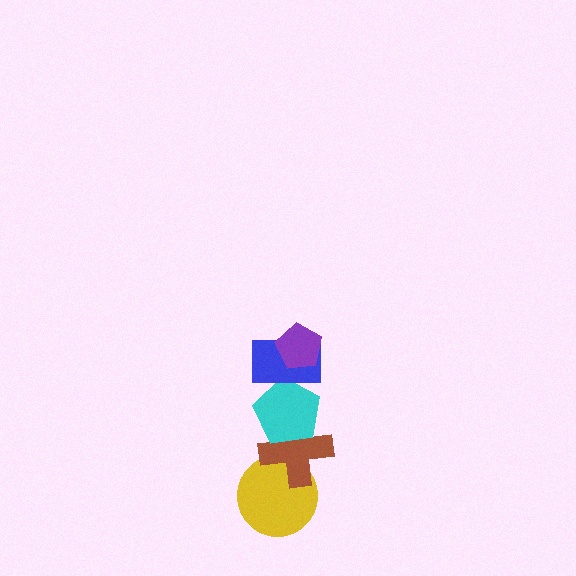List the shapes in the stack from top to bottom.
From top to bottom: the purple pentagon, the blue rectangle, the cyan pentagon, the brown cross, the yellow circle.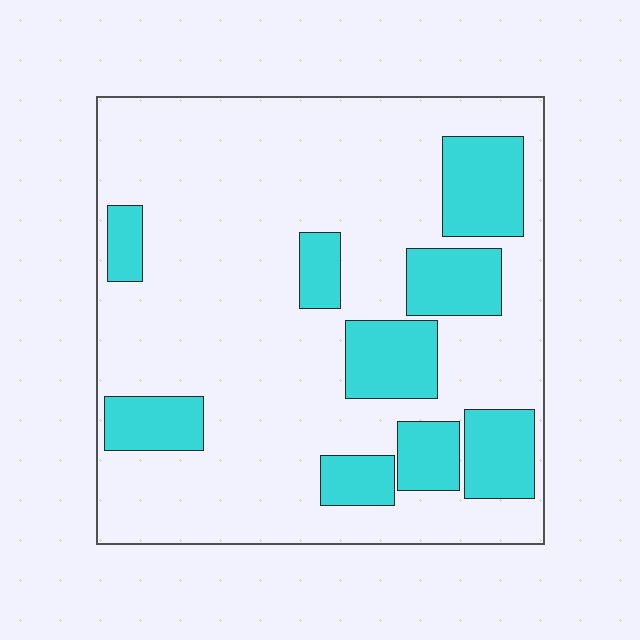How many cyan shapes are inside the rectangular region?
9.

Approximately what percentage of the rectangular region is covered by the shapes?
Approximately 25%.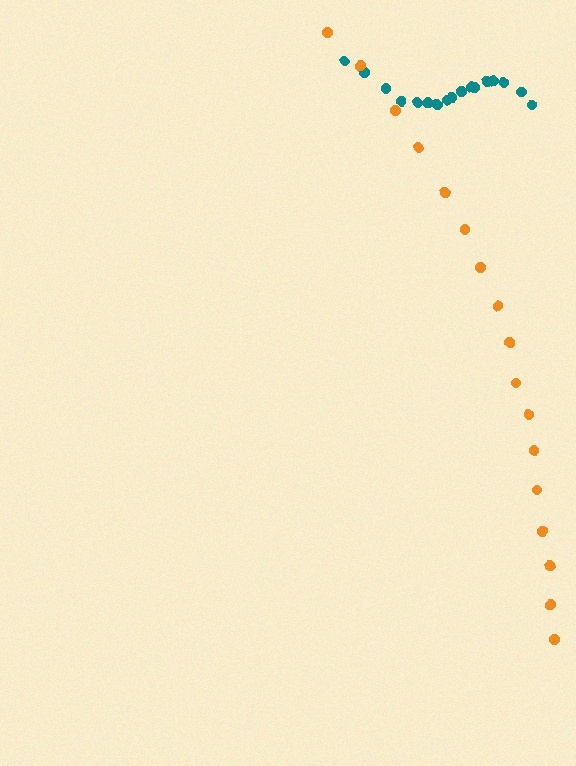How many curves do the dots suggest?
There are 2 distinct paths.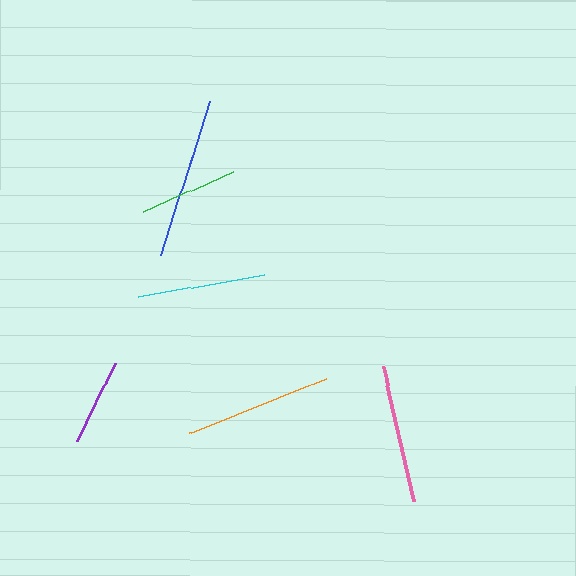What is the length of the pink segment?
The pink segment is approximately 138 pixels long.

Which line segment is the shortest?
The purple line is the shortest at approximately 87 pixels.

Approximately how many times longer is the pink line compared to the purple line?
The pink line is approximately 1.6 times the length of the purple line.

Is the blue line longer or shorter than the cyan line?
The blue line is longer than the cyan line.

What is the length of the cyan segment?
The cyan segment is approximately 127 pixels long.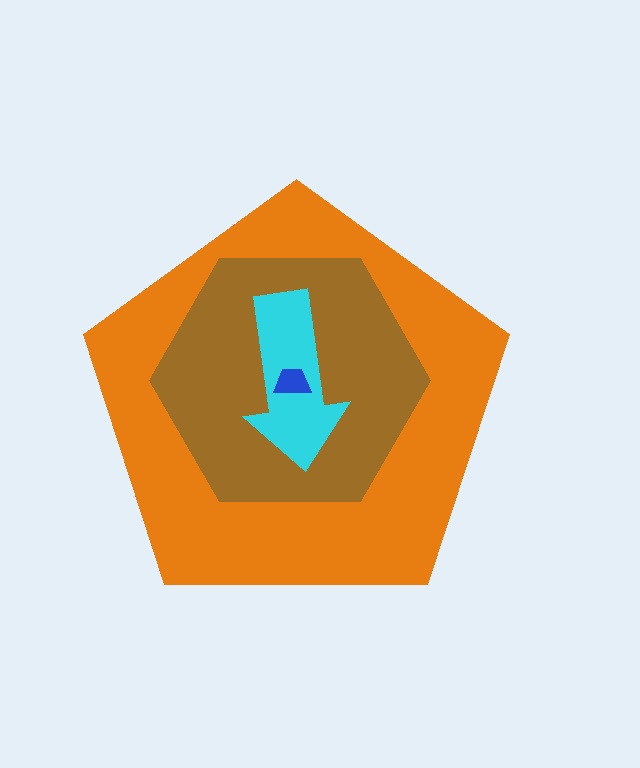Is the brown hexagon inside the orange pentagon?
Yes.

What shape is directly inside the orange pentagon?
The brown hexagon.